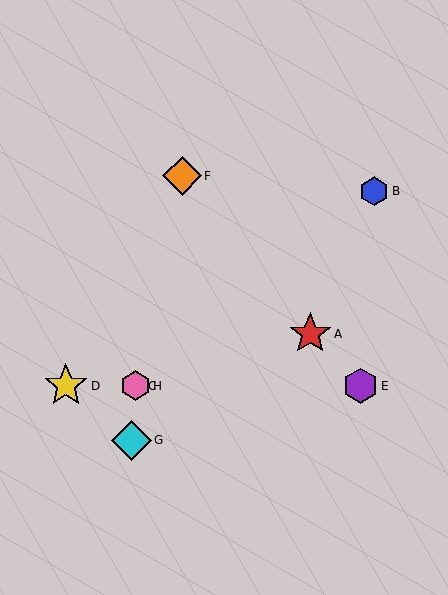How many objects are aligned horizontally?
4 objects (C, D, E, H) are aligned horizontally.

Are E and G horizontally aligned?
No, E is at y≈386 and G is at y≈440.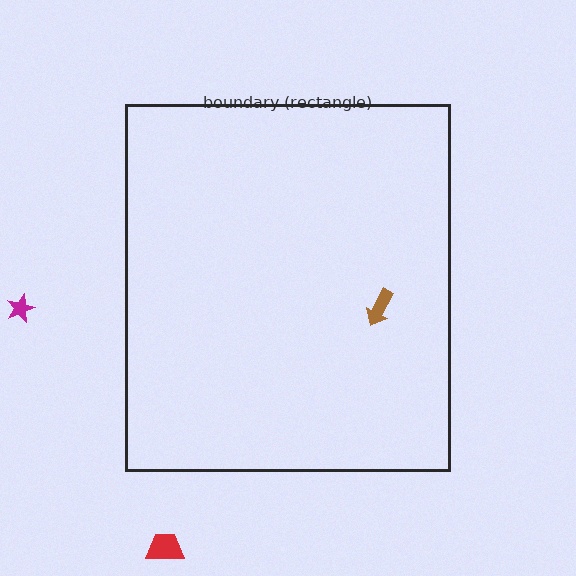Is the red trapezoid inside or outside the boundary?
Outside.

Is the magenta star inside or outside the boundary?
Outside.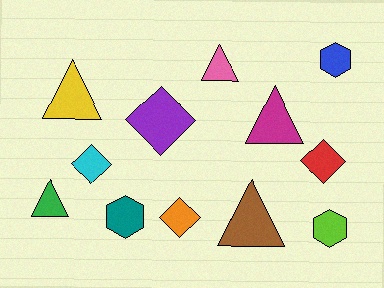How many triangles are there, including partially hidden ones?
There are 5 triangles.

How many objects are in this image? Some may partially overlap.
There are 12 objects.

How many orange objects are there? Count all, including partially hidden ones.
There is 1 orange object.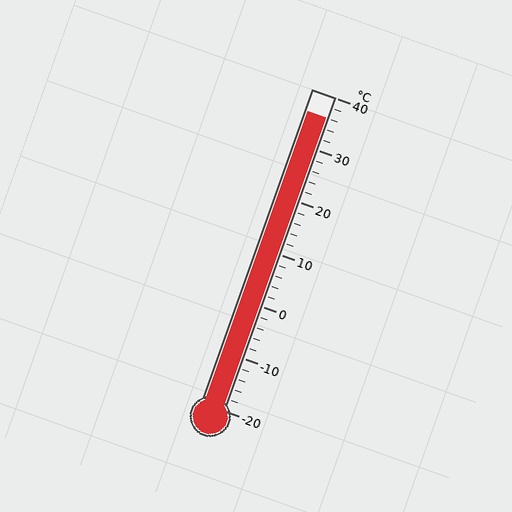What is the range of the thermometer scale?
The thermometer scale ranges from -20°C to 40°C.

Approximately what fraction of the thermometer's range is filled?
The thermometer is filled to approximately 95% of its range.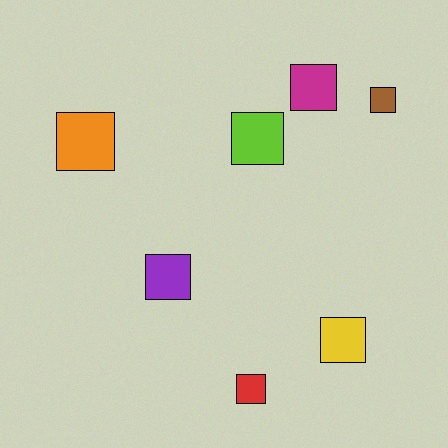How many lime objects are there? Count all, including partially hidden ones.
There is 1 lime object.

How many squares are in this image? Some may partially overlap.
There are 7 squares.